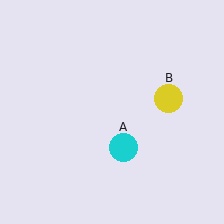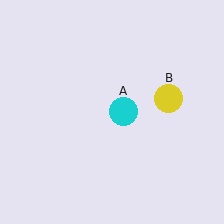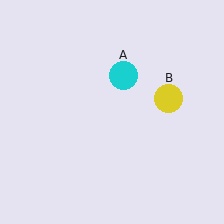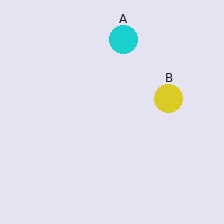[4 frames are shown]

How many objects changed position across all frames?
1 object changed position: cyan circle (object A).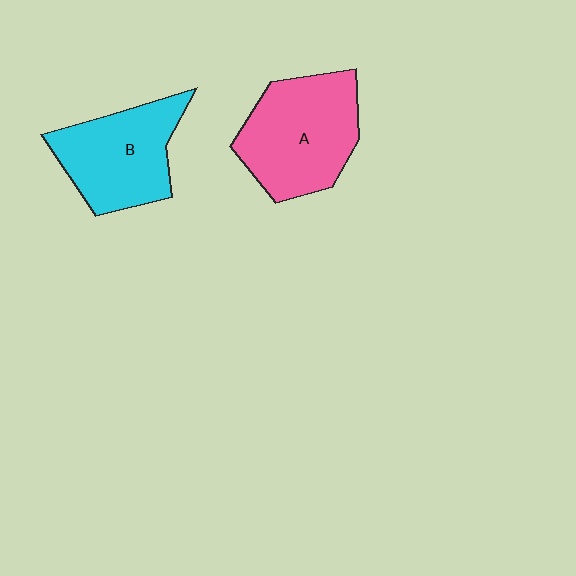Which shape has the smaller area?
Shape B (cyan).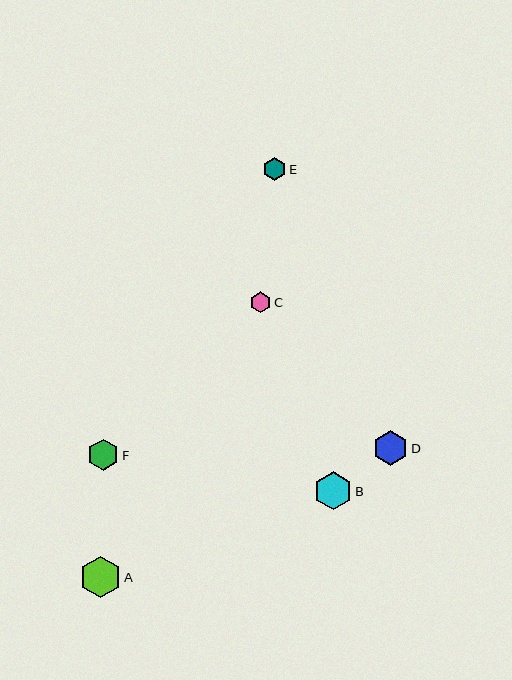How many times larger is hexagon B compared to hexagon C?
Hexagon B is approximately 1.8 times the size of hexagon C.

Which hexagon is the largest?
Hexagon A is the largest with a size of approximately 41 pixels.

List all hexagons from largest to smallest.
From largest to smallest: A, B, D, F, E, C.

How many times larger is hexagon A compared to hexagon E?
Hexagon A is approximately 1.8 times the size of hexagon E.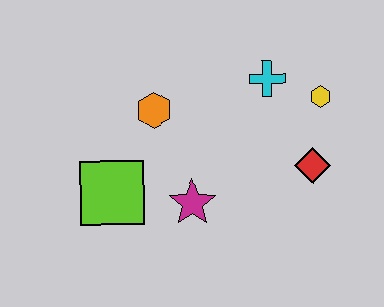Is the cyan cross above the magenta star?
Yes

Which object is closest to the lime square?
The magenta star is closest to the lime square.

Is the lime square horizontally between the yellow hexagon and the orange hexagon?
No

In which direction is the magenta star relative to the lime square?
The magenta star is to the right of the lime square.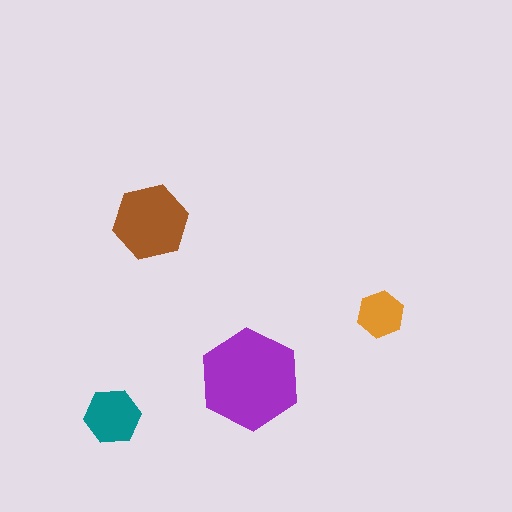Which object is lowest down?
The teal hexagon is bottommost.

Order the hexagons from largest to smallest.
the purple one, the brown one, the teal one, the orange one.